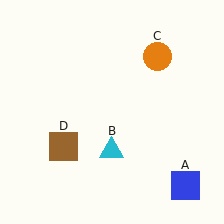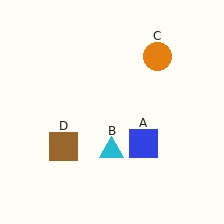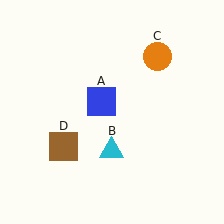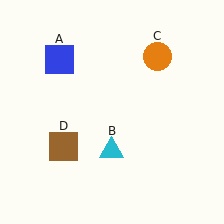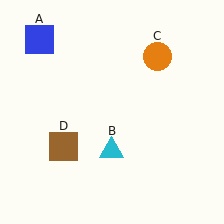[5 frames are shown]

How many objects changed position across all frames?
1 object changed position: blue square (object A).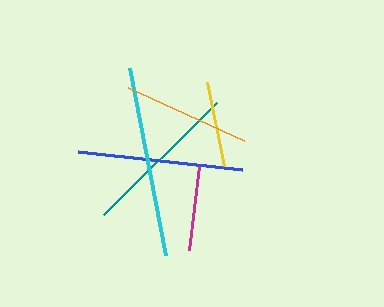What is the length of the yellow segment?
The yellow segment is approximately 86 pixels long.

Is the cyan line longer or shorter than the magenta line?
The cyan line is longer than the magenta line.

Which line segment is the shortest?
The magenta line is the shortest at approximately 85 pixels.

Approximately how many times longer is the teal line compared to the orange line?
The teal line is approximately 1.3 times the length of the orange line.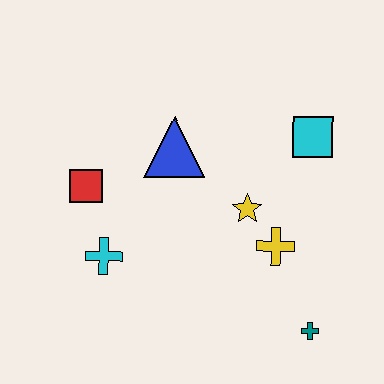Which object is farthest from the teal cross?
The red square is farthest from the teal cross.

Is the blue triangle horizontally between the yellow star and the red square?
Yes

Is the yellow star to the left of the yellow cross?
Yes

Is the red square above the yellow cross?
Yes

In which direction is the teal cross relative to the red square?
The teal cross is to the right of the red square.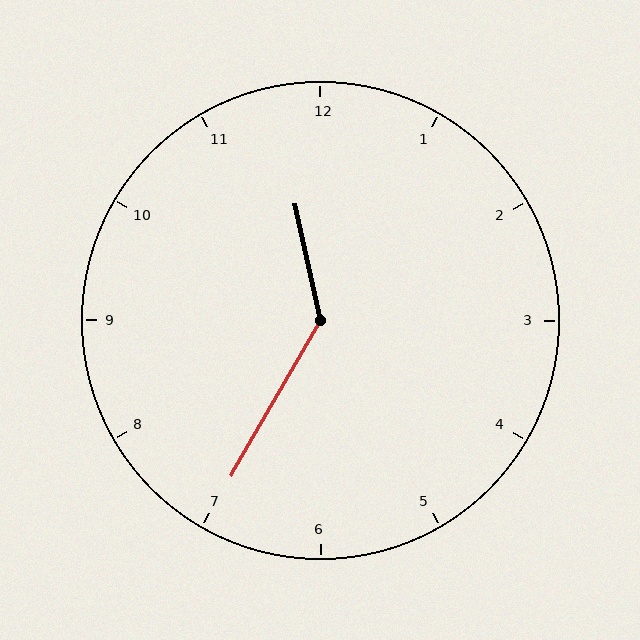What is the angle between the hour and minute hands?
Approximately 138 degrees.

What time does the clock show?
11:35.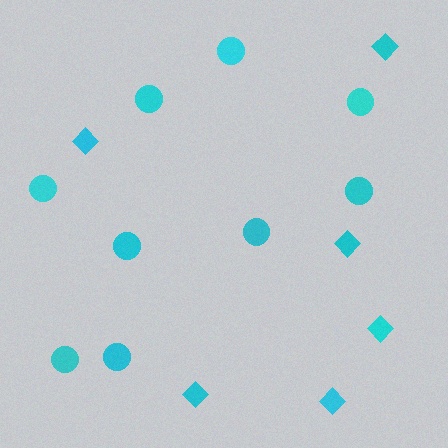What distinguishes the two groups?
There are 2 groups: one group of circles (9) and one group of diamonds (6).